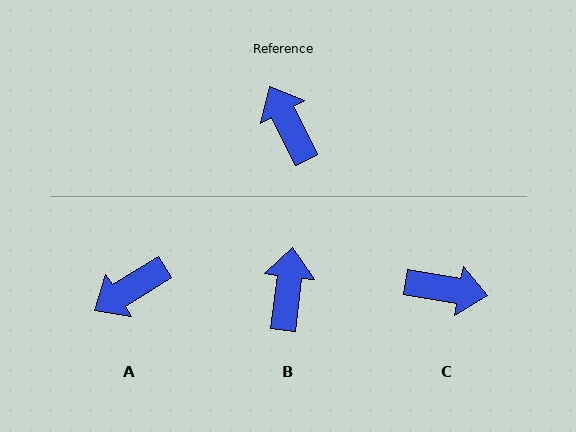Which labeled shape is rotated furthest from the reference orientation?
C, about 127 degrees away.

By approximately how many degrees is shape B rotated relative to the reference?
Approximately 34 degrees clockwise.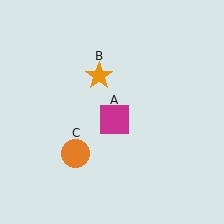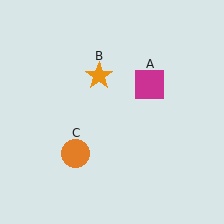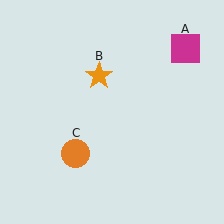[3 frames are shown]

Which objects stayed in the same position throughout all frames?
Orange star (object B) and orange circle (object C) remained stationary.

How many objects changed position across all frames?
1 object changed position: magenta square (object A).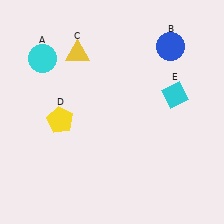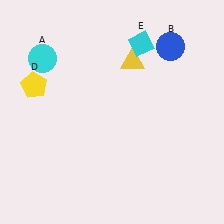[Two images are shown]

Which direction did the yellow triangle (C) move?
The yellow triangle (C) moved right.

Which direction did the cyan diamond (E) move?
The cyan diamond (E) moved up.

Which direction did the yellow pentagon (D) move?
The yellow pentagon (D) moved up.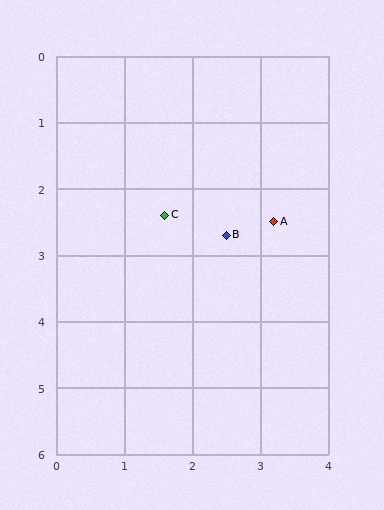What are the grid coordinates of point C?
Point C is at approximately (1.6, 2.4).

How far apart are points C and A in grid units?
Points C and A are about 1.6 grid units apart.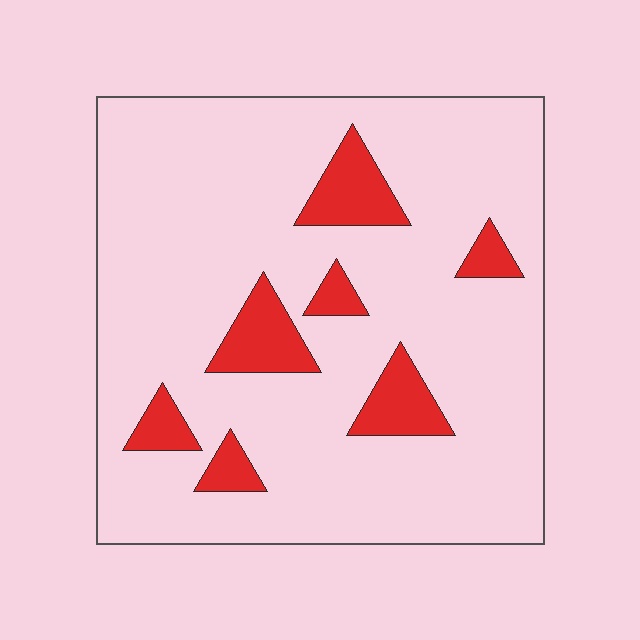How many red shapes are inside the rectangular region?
7.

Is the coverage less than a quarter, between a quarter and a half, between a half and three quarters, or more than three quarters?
Less than a quarter.